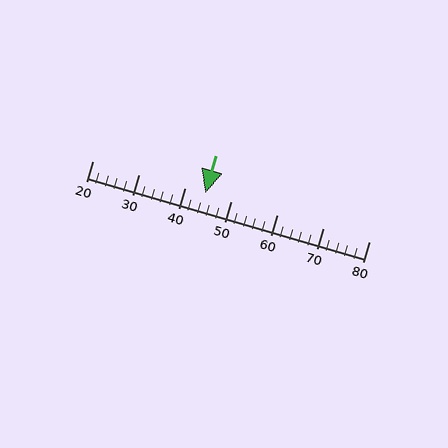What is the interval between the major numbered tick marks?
The major tick marks are spaced 10 units apart.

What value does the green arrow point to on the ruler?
The green arrow points to approximately 44.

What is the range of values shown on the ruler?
The ruler shows values from 20 to 80.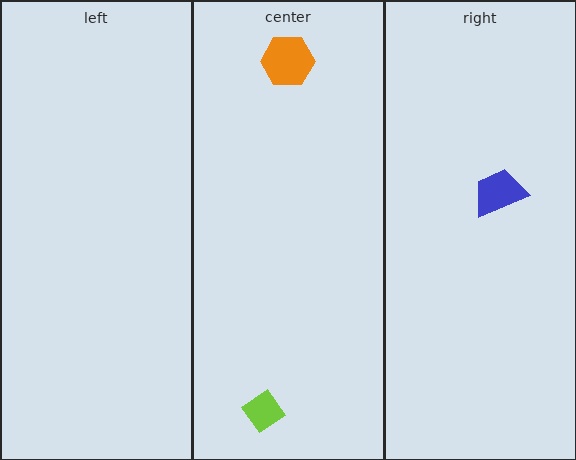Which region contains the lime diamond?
The center region.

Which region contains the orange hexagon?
The center region.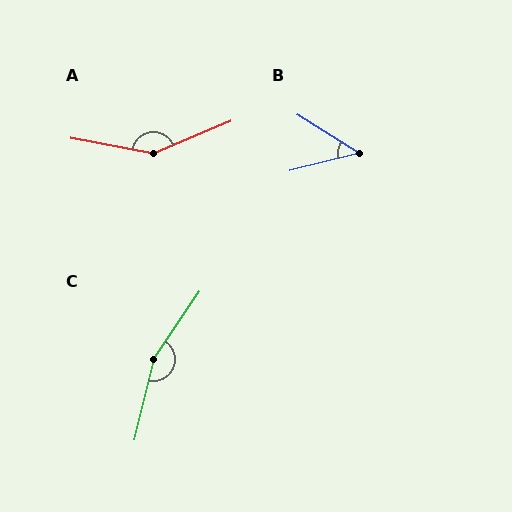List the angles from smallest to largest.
B (46°), A (147°), C (159°).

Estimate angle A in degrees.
Approximately 147 degrees.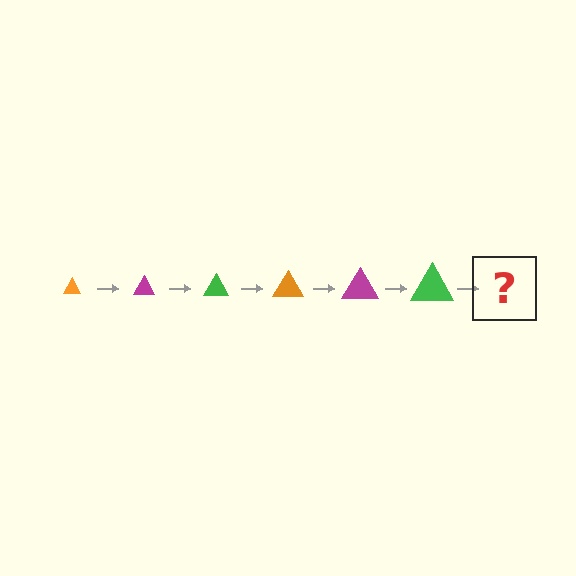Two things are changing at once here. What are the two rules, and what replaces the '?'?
The two rules are that the triangle grows larger each step and the color cycles through orange, magenta, and green. The '?' should be an orange triangle, larger than the previous one.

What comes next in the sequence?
The next element should be an orange triangle, larger than the previous one.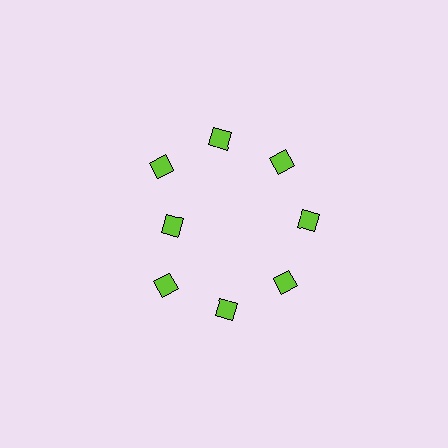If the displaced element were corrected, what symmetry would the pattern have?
It would have 8-fold rotational symmetry — the pattern would map onto itself every 45 degrees.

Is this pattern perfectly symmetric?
No. The 8 lime diamonds are arranged in a ring, but one element near the 9 o'clock position is pulled inward toward the center, breaking the 8-fold rotational symmetry.